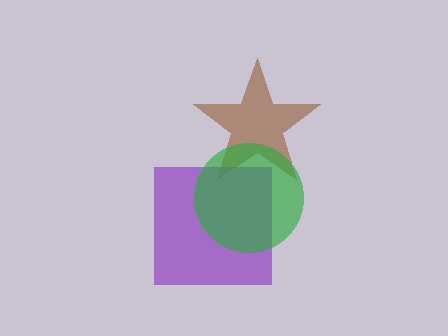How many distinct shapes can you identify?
There are 3 distinct shapes: a brown star, a purple square, a green circle.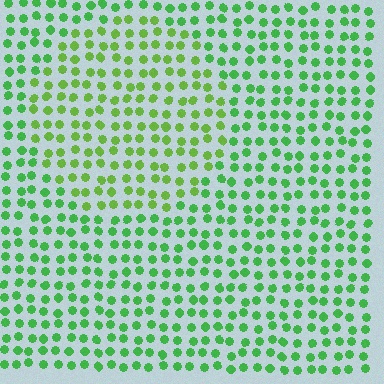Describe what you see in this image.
The image is filled with small green elements in a uniform arrangement. A circle-shaped region is visible where the elements are tinted to a slightly different hue, forming a subtle color boundary.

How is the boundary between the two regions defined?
The boundary is defined purely by a slight shift in hue (about 25 degrees). Spacing, size, and orientation are identical on both sides.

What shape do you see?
I see a circle.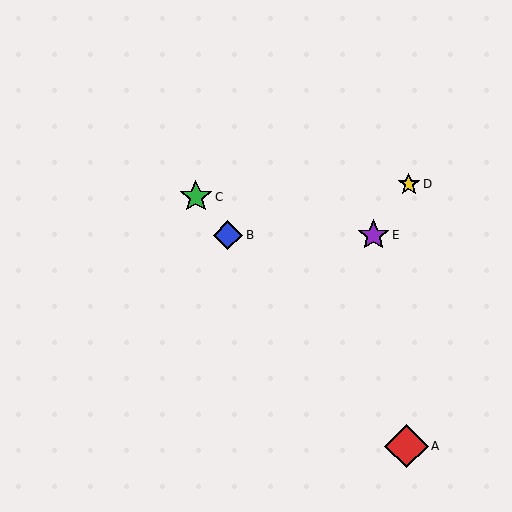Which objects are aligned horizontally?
Objects B, E are aligned horizontally.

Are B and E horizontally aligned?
Yes, both are at y≈235.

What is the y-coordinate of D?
Object D is at y≈184.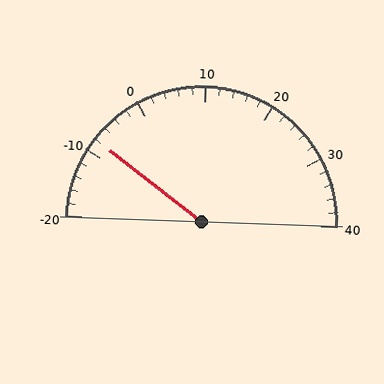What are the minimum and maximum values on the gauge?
The gauge ranges from -20 to 40.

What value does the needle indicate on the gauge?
The needle indicates approximately -8.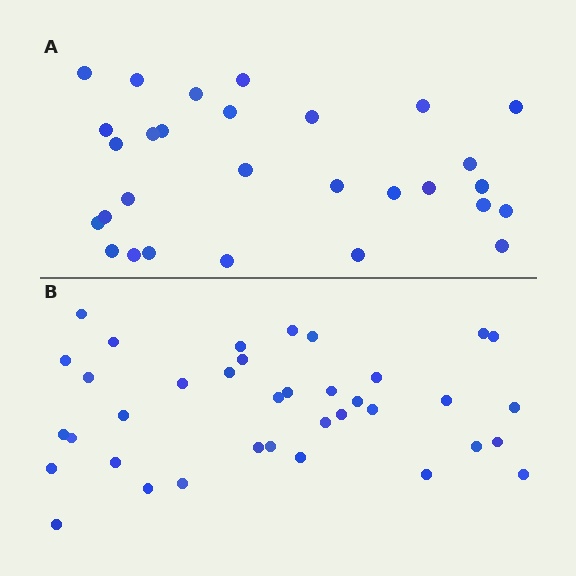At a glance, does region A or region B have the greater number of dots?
Region B (the bottom region) has more dots.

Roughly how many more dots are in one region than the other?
Region B has roughly 8 or so more dots than region A.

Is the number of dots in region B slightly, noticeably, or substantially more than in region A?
Region B has noticeably more, but not dramatically so. The ratio is roughly 1.3 to 1.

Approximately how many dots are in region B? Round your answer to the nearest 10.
About 40 dots. (The exact count is 37, which rounds to 40.)